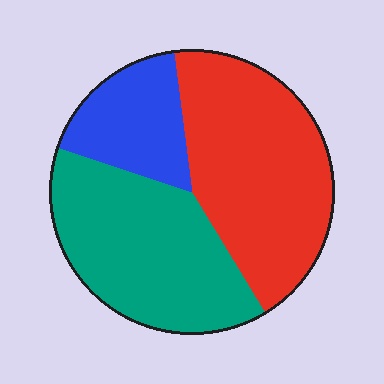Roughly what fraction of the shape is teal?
Teal takes up between a third and a half of the shape.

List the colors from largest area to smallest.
From largest to smallest: red, teal, blue.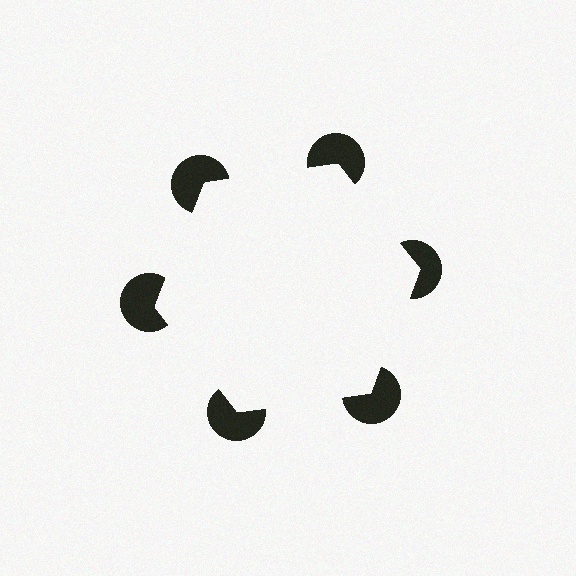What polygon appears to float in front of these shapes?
An illusory hexagon — its edges are inferred from the aligned wedge cuts in the pac-man discs, not physically drawn.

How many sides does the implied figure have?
6 sides.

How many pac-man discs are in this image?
There are 6 — one at each vertex of the illusory hexagon.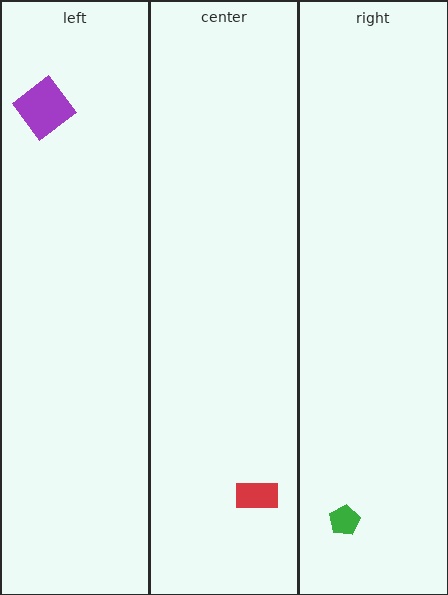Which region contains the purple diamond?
The left region.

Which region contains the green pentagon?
The right region.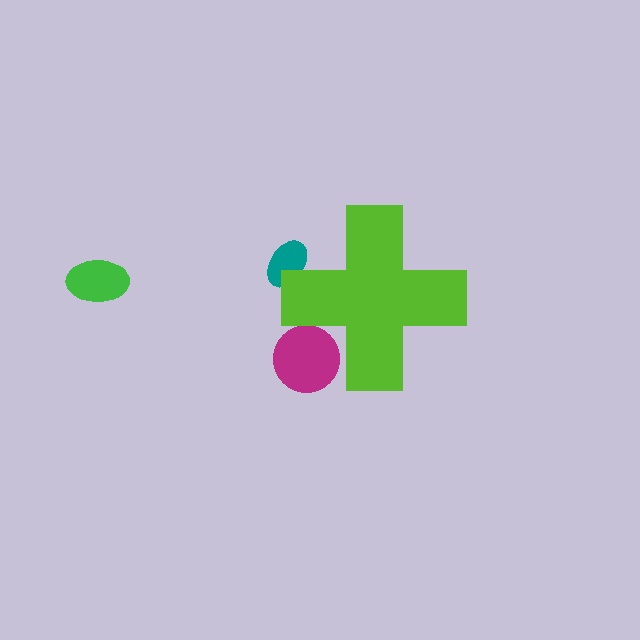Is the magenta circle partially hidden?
Yes, the magenta circle is partially hidden behind the lime cross.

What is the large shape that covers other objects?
A lime cross.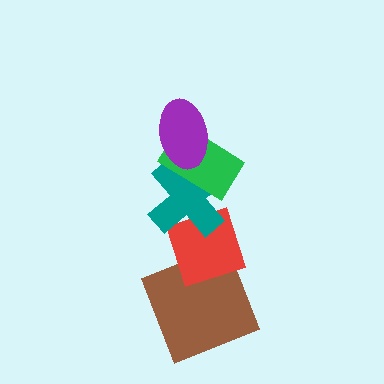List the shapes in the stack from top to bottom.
From top to bottom: the purple ellipse, the green rectangle, the teal cross, the red diamond, the brown square.